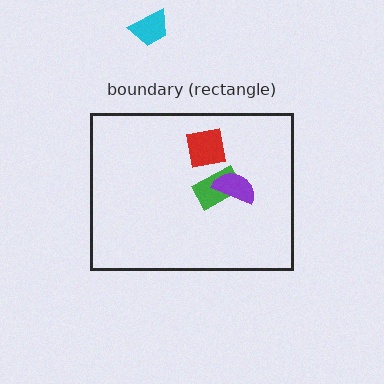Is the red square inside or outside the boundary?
Inside.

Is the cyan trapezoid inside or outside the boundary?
Outside.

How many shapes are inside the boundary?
3 inside, 1 outside.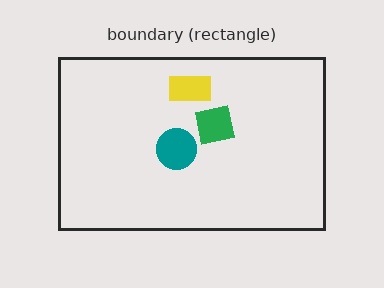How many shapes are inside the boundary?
3 inside, 0 outside.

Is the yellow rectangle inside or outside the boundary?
Inside.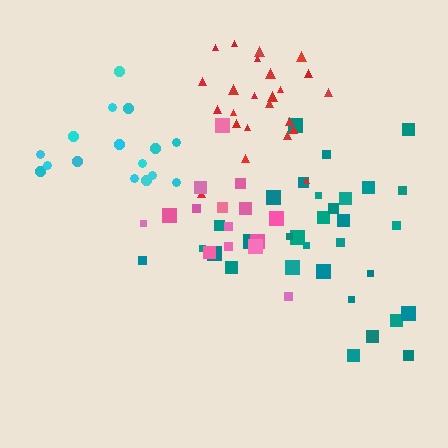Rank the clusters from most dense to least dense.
red, pink, teal, cyan.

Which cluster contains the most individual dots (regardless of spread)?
Teal (33).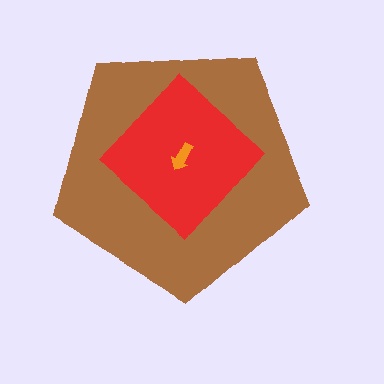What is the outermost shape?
The brown pentagon.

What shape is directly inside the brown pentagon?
The red diamond.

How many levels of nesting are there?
3.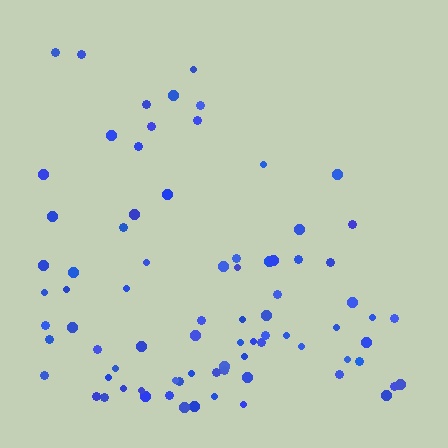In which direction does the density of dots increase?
From top to bottom, with the bottom side densest.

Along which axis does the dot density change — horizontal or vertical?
Vertical.